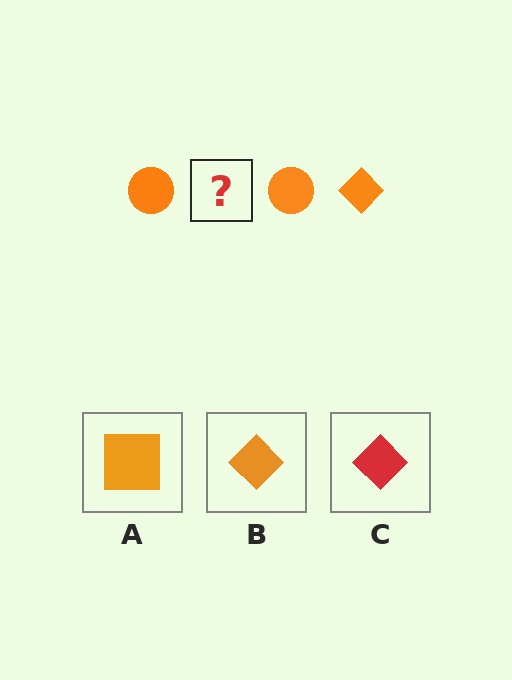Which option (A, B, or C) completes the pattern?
B.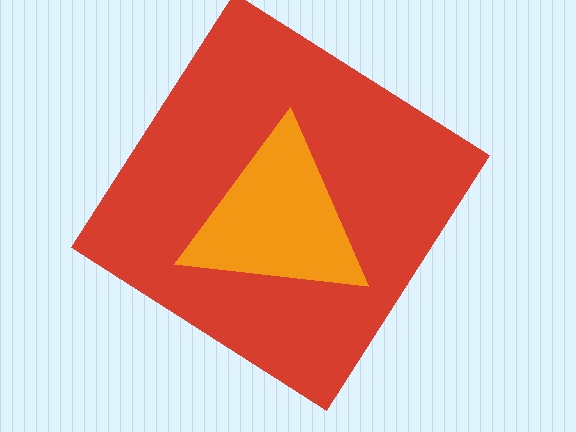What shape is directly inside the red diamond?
The orange triangle.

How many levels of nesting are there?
2.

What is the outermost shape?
The red diamond.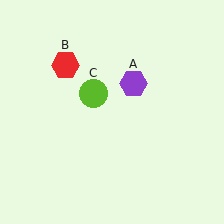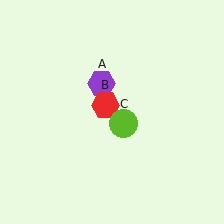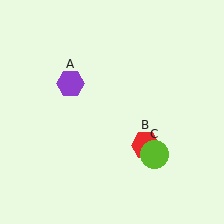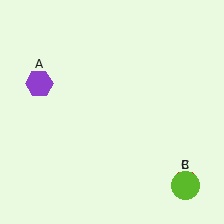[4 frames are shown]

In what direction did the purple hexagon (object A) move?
The purple hexagon (object A) moved left.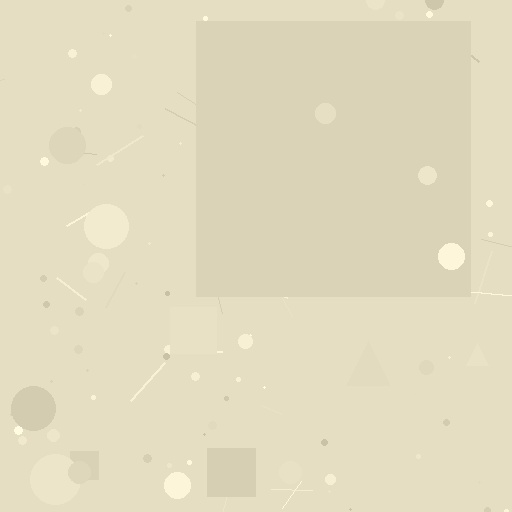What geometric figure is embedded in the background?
A square is embedded in the background.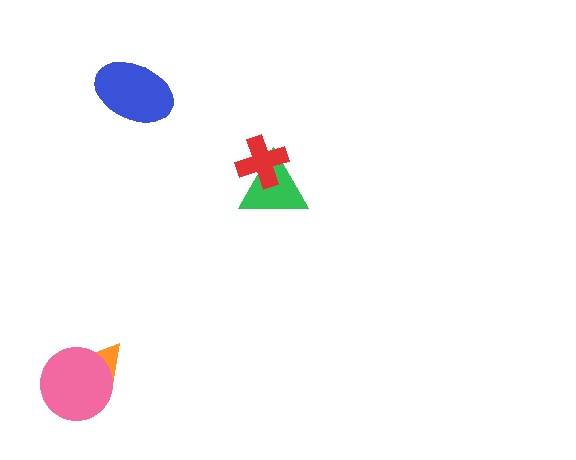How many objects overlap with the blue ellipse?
0 objects overlap with the blue ellipse.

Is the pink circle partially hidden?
No, no other shape covers it.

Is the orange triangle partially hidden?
Yes, it is partially covered by another shape.